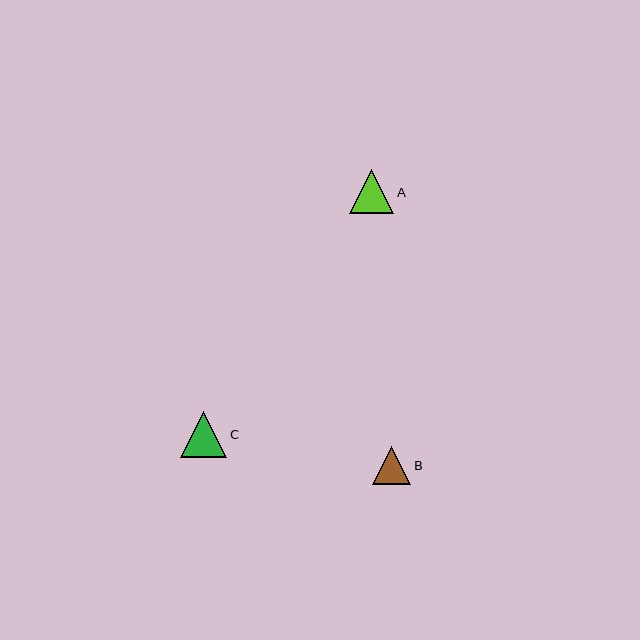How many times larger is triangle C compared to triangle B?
Triangle C is approximately 1.2 times the size of triangle B.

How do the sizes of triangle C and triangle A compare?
Triangle C and triangle A are approximately the same size.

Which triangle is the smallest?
Triangle B is the smallest with a size of approximately 38 pixels.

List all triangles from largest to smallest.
From largest to smallest: C, A, B.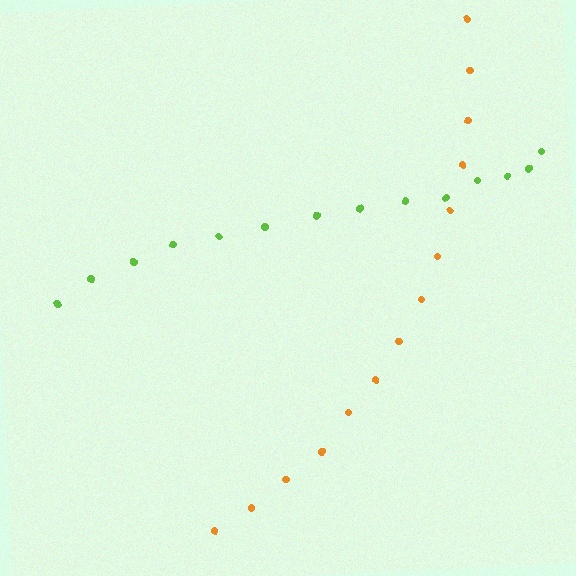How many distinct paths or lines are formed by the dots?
There are 2 distinct paths.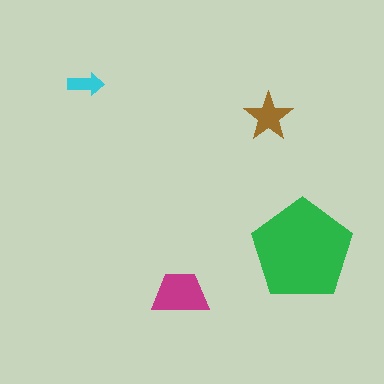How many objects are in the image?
There are 4 objects in the image.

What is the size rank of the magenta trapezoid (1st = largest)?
2nd.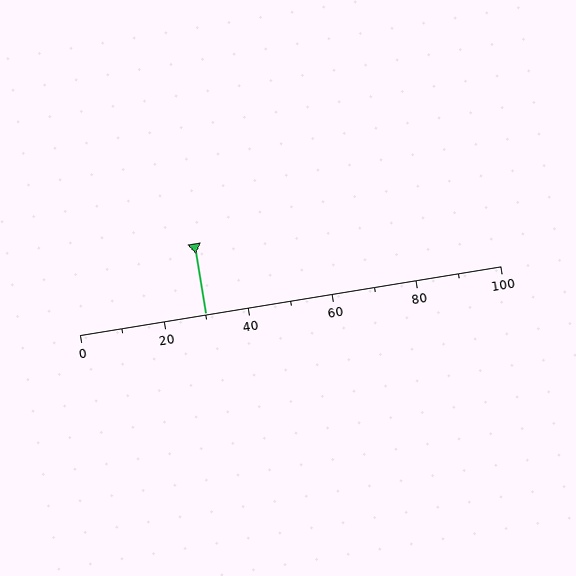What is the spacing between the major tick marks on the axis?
The major ticks are spaced 20 apart.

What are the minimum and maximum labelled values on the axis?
The axis runs from 0 to 100.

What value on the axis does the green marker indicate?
The marker indicates approximately 30.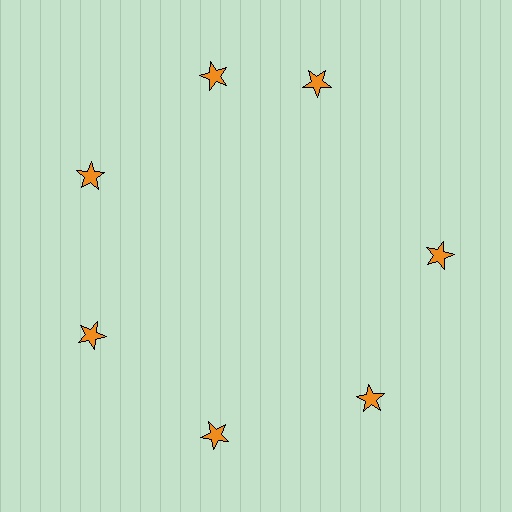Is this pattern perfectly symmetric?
No. The 7 orange stars are arranged in a ring, but one element near the 1 o'clock position is rotated out of alignment along the ring, breaking the 7-fold rotational symmetry.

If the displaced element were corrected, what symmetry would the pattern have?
It would have 7-fold rotational symmetry — the pattern would map onto itself every 51 degrees.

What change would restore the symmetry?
The symmetry would be restored by rotating it back into even spacing with its neighbors so that all 7 stars sit at equal angles and equal distance from the center.